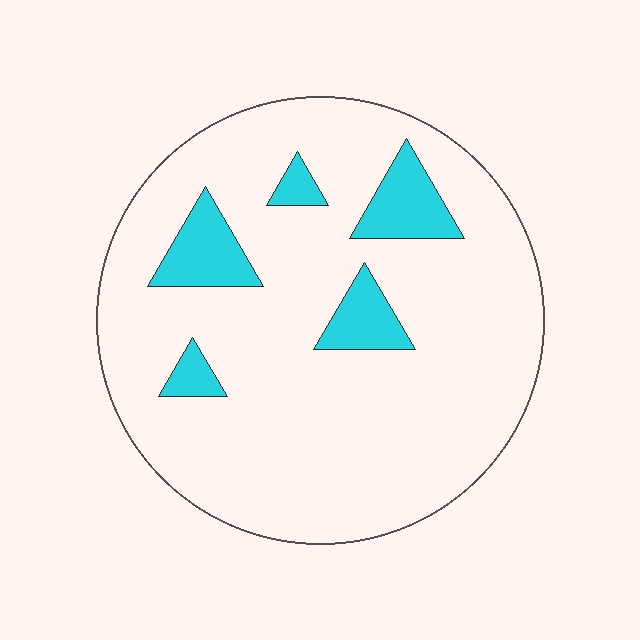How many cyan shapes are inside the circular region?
5.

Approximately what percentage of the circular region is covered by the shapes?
Approximately 15%.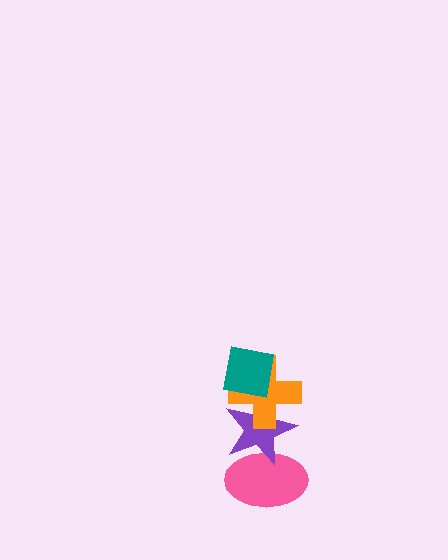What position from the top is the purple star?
The purple star is 3rd from the top.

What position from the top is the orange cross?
The orange cross is 2nd from the top.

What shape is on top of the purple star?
The orange cross is on top of the purple star.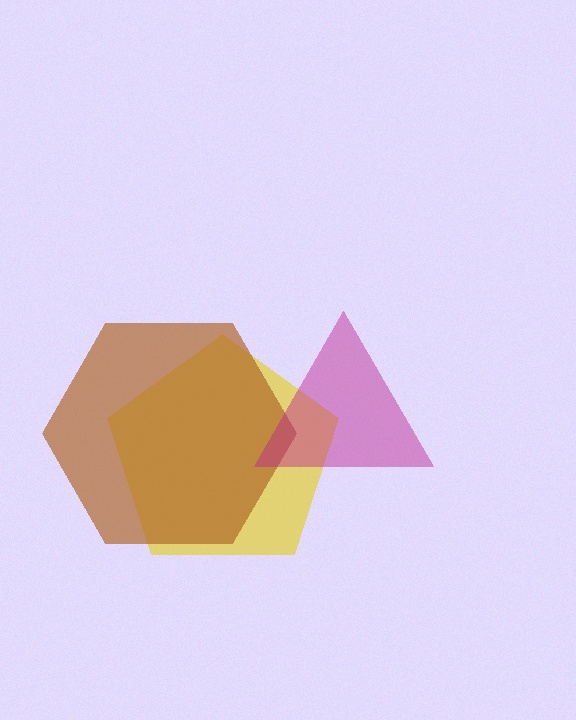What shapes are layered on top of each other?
The layered shapes are: a yellow pentagon, a brown hexagon, a magenta triangle.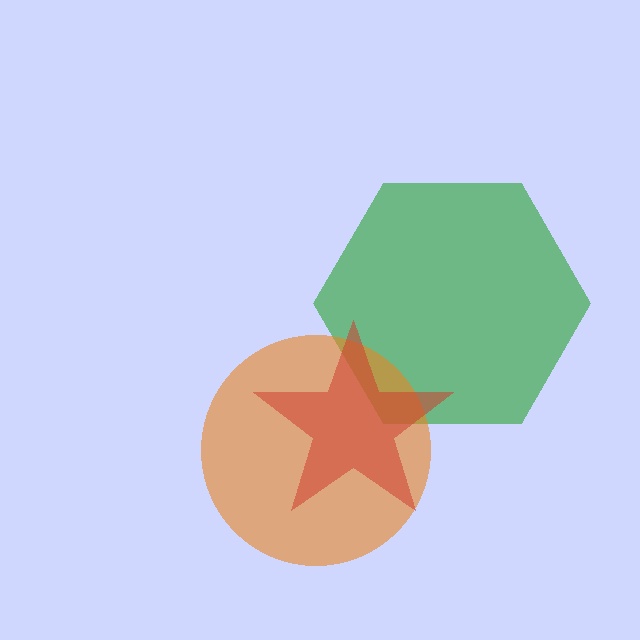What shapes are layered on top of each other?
The layered shapes are: a green hexagon, an orange circle, a red star.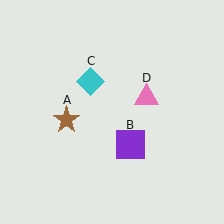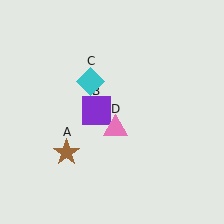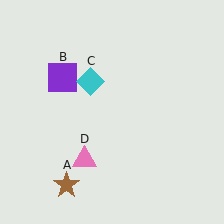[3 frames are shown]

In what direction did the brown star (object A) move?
The brown star (object A) moved down.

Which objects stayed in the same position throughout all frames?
Cyan diamond (object C) remained stationary.